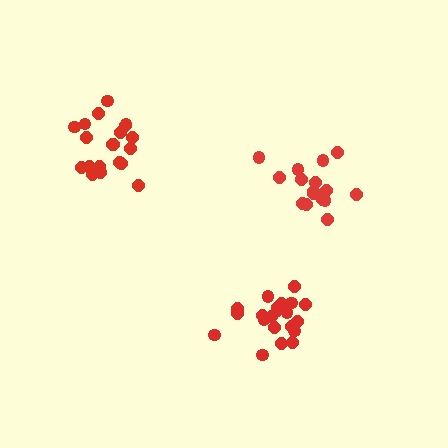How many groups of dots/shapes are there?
There are 3 groups.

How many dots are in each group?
Group 1: 20 dots, Group 2: 21 dots, Group 3: 16 dots (57 total).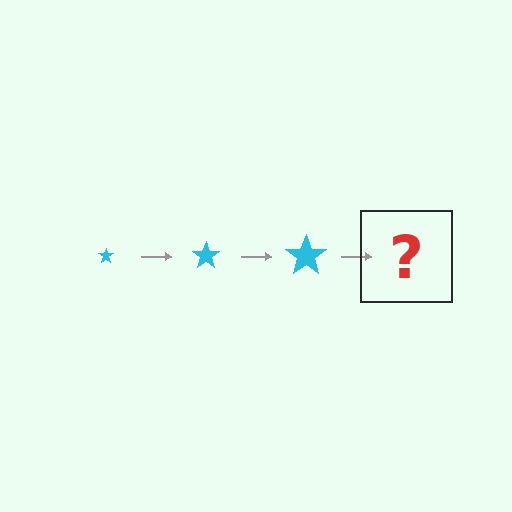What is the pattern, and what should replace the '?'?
The pattern is that the star gets progressively larger each step. The '?' should be a cyan star, larger than the previous one.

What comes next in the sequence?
The next element should be a cyan star, larger than the previous one.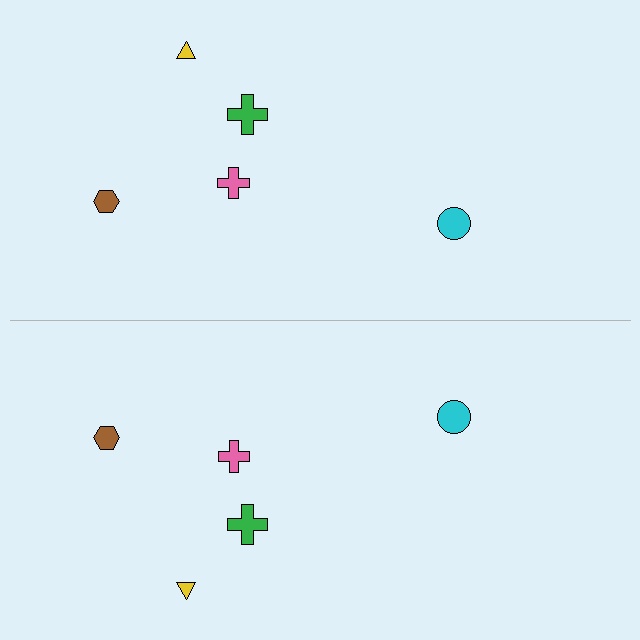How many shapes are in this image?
There are 10 shapes in this image.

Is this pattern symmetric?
Yes, this pattern has bilateral (reflection) symmetry.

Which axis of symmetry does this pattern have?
The pattern has a horizontal axis of symmetry running through the center of the image.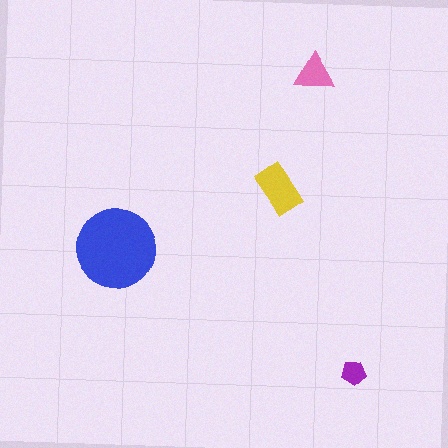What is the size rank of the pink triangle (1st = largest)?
3rd.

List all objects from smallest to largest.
The purple pentagon, the pink triangle, the yellow rectangle, the blue circle.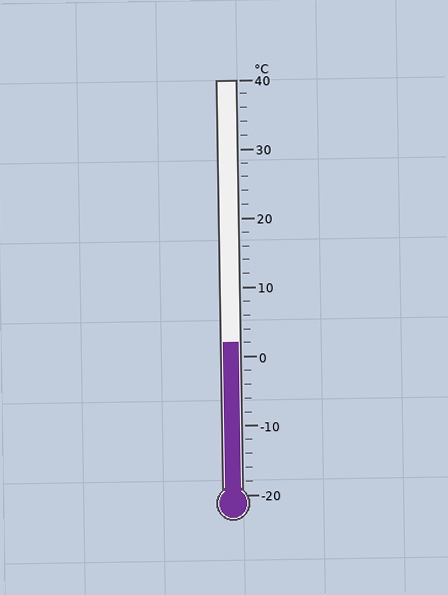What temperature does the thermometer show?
The thermometer shows approximately 2°C.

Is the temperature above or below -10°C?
The temperature is above -10°C.